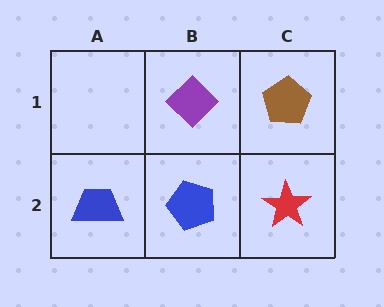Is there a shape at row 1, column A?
No, that cell is empty.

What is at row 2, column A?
A blue trapezoid.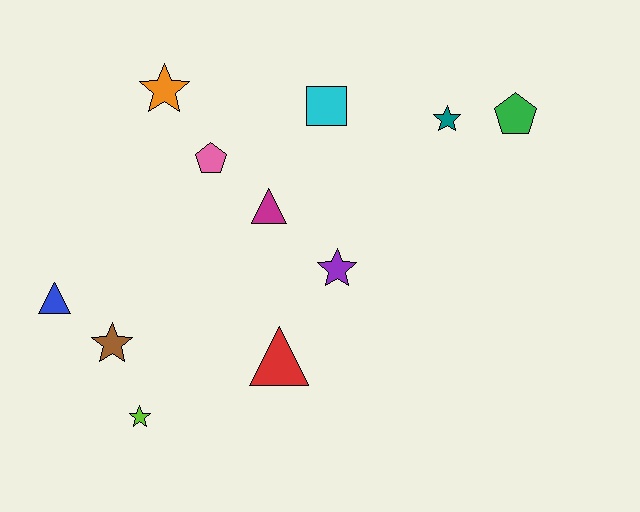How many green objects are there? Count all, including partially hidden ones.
There is 1 green object.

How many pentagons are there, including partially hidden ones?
There are 2 pentagons.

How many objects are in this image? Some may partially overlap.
There are 11 objects.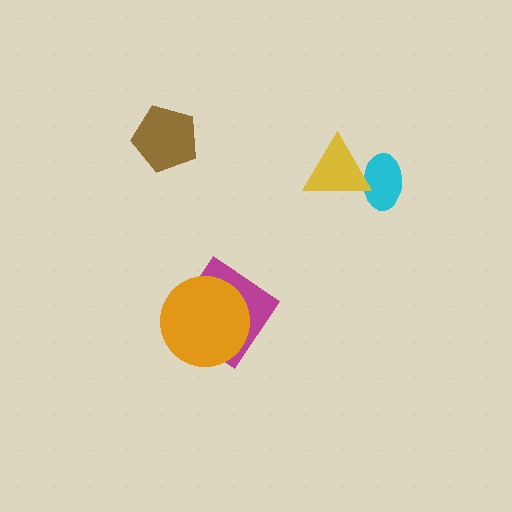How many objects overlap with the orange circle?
1 object overlaps with the orange circle.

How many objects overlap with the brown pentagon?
0 objects overlap with the brown pentagon.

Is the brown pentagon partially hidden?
No, no other shape covers it.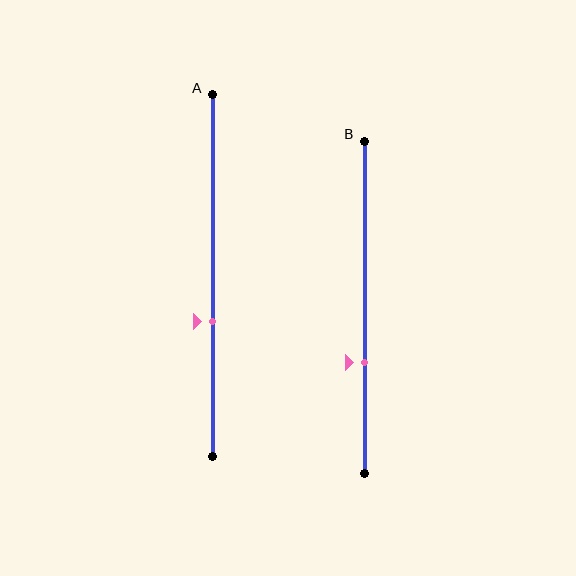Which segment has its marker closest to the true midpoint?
Segment A has its marker closest to the true midpoint.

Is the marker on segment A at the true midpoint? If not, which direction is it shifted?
No, the marker on segment A is shifted downward by about 13% of the segment length.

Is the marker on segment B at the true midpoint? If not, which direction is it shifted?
No, the marker on segment B is shifted downward by about 17% of the segment length.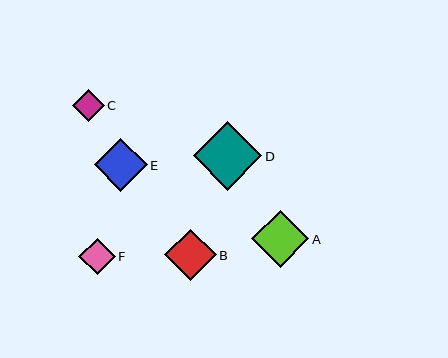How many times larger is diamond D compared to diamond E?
Diamond D is approximately 1.3 times the size of diamond E.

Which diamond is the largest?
Diamond D is the largest with a size of approximately 69 pixels.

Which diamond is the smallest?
Diamond C is the smallest with a size of approximately 32 pixels.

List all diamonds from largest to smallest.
From largest to smallest: D, A, E, B, F, C.